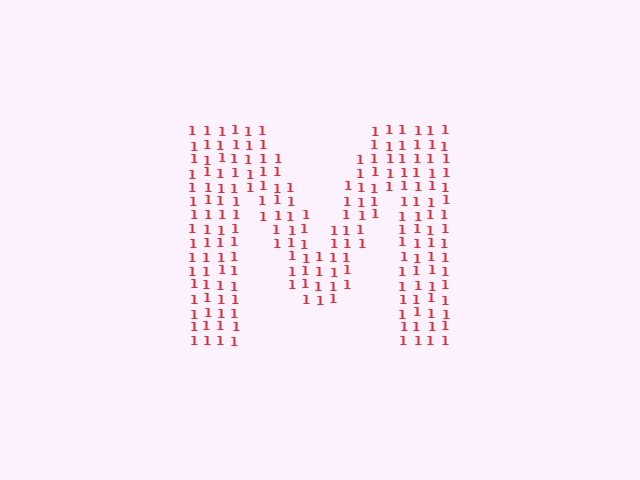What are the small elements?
The small elements are digit 1's.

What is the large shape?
The large shape is the letter M.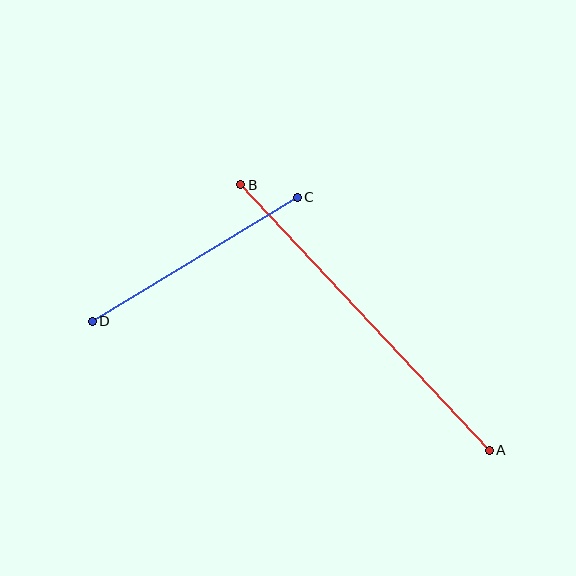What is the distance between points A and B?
The distance is approximately 364 pixels.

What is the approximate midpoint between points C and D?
The midpoint is at approximately (195, 259) pixels.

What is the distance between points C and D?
The distance is approximately 240 pixels.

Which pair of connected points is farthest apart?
Points A and B are farthest apart.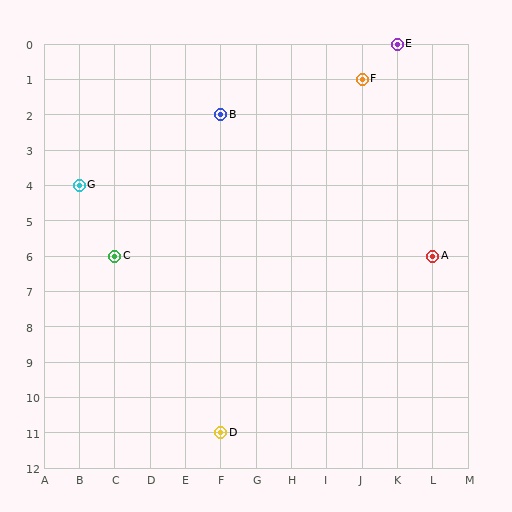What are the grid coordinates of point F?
Point F is at grid coordinates (J, 1).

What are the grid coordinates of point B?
Point B is at grid coordinates (F, 2).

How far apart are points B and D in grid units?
Points B and D are 9 rows apart.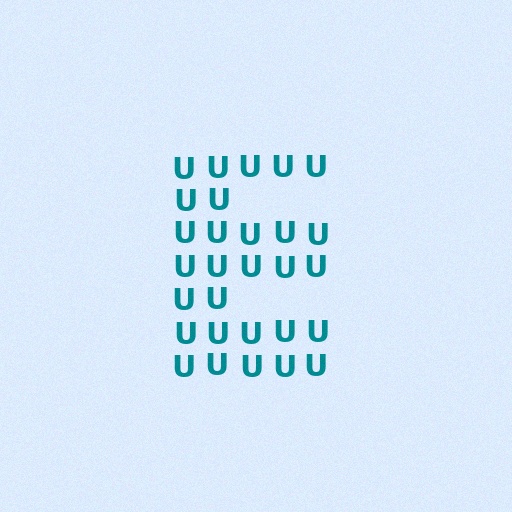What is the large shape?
The large shape is the letter E.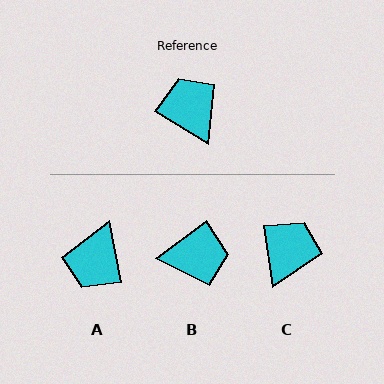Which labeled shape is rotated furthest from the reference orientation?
A, about 133 degrees away.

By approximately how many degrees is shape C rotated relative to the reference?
Approximately 50 degrees clockwise.